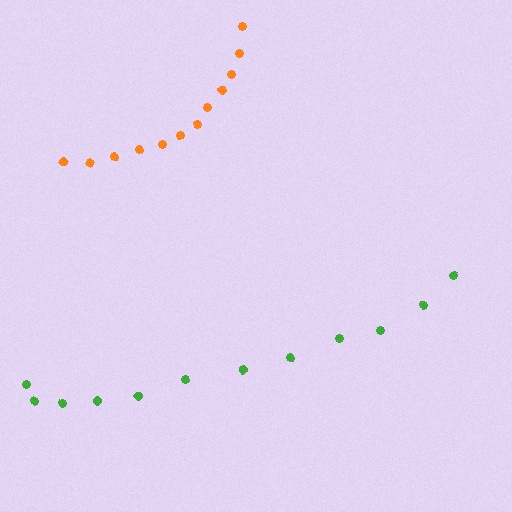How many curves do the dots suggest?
There are 2 distinct paths.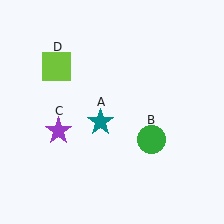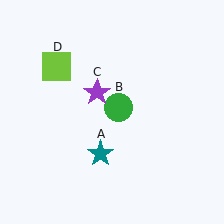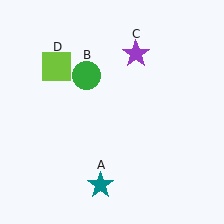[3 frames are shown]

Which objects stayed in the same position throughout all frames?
Lime square (object D) remained stationary.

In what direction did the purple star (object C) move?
The purple star (object C) moved up and to the right.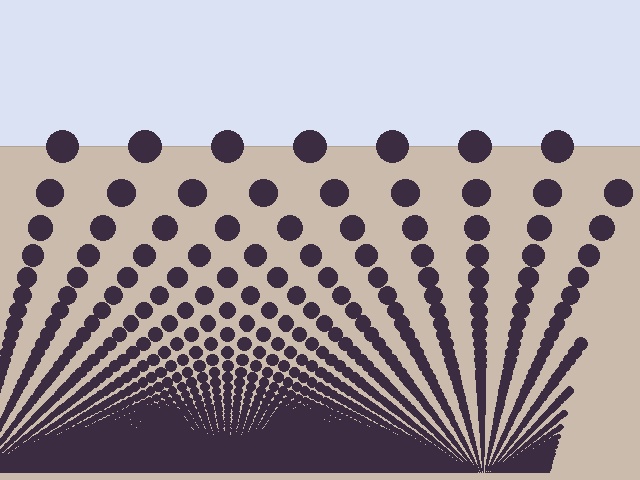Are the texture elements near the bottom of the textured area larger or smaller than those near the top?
Smaller. The gradient is inverted — elements near the bottom are smaller and denser.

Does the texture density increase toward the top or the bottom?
Density increases toward the bottom.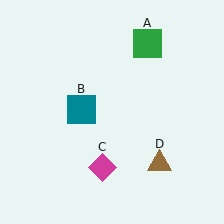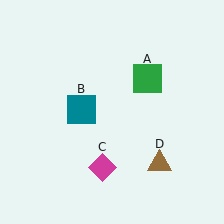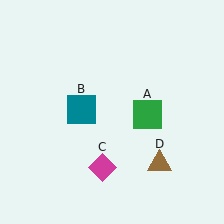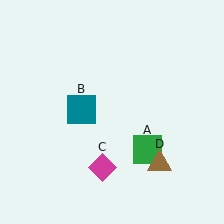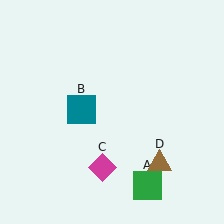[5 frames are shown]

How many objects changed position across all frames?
1 object changed position: green square (object A).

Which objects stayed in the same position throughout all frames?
Teal square (object B) and magenta diamond (object C) and brown triangle (object D) remained stationary.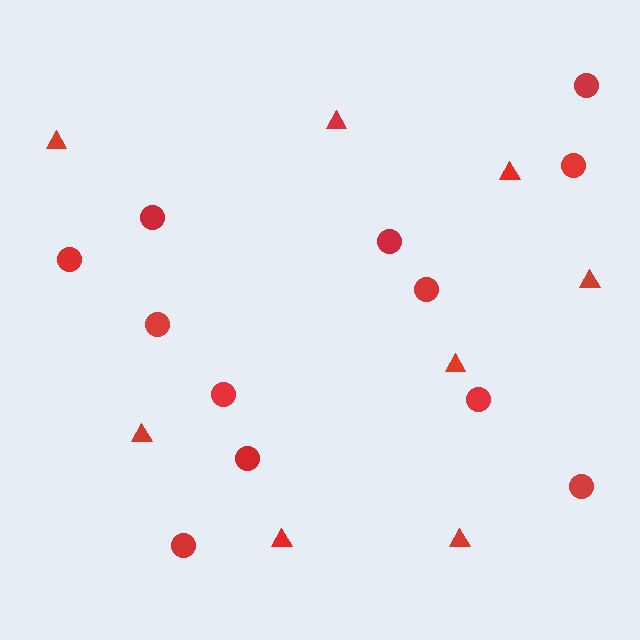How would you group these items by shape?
There are 2 groups: one group of circles (12) and one group of triangles (8).